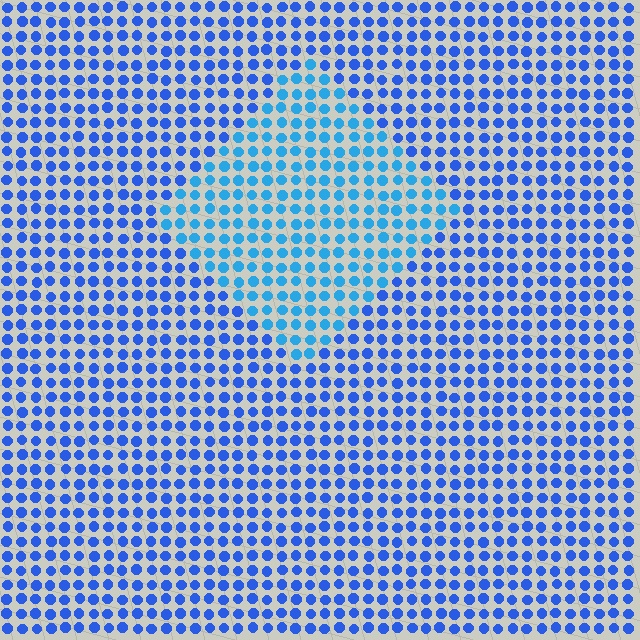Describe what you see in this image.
The image is filled with small blue elements in a uniform arrangement. A diamond-shaped region is visible where the elements are tinted to a slightly different hue, forming a subtle color boundary.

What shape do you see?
I see a diamond.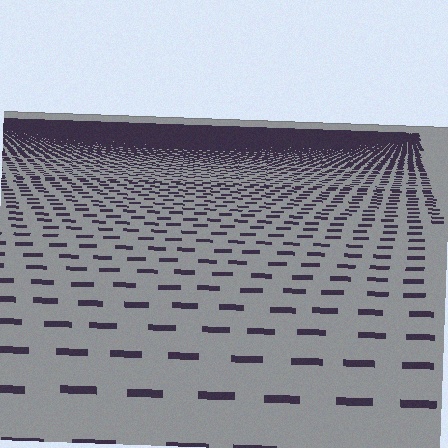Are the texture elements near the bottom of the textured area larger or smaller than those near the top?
Larger. Near the bottom, elements are closer to the viewer and appear at a bigger on-screen size.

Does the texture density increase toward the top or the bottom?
Density increases toward the top.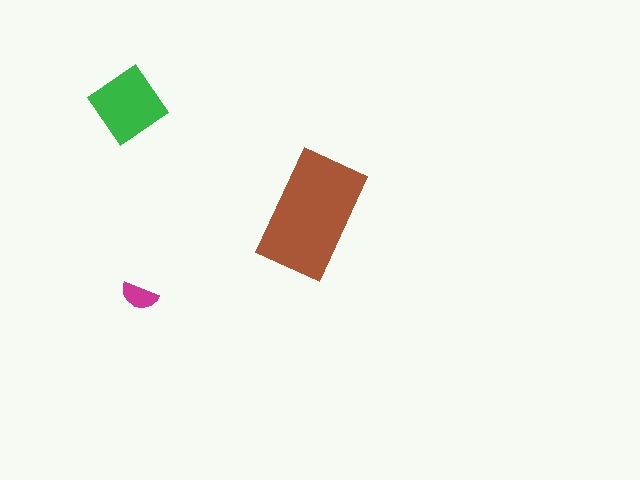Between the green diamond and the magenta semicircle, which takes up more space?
The green diamond.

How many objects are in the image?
There are 3 objects in the image.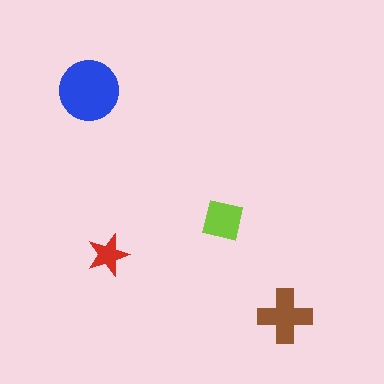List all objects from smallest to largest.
The red star, the lime square, the brown cross, the blue circle.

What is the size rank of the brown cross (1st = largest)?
2nd.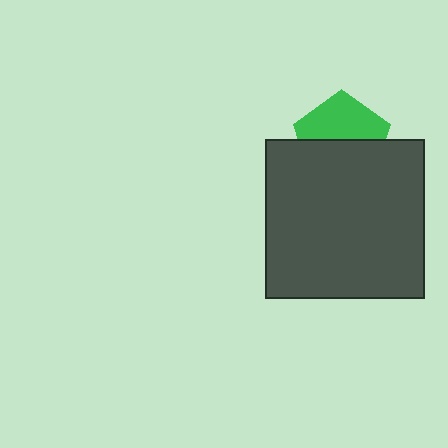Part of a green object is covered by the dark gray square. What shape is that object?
It is a pentagon.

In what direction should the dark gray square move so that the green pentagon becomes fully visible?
The dark gray square should move down. That is the shortest direction to clear the overlap and leave the green pentagon fully visible.